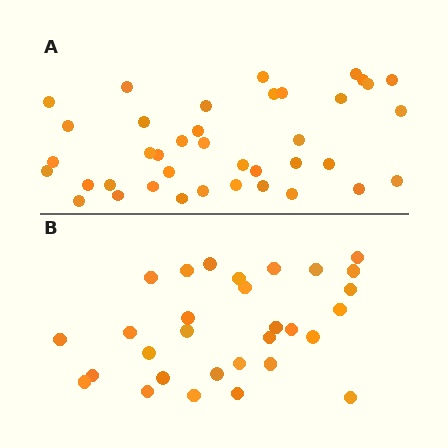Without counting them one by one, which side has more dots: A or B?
Region A (the top region) has more dots.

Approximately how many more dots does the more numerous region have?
Region A has roughly 8 or so more dots than region B.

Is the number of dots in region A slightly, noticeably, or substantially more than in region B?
Region A has noticeably more, but not dramatically so. The ratio is roughly 1.3 to 1.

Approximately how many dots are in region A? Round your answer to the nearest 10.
About 40 dots. (The exact count is 39, which rounds to 40.)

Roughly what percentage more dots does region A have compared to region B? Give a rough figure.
About 30% more.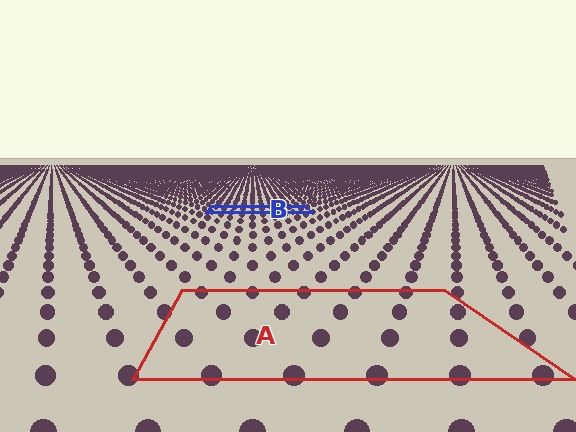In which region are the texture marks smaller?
The texture marks are smaller in region B, because it is farther away.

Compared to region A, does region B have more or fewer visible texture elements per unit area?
Region B has more texture elements per unit area — they are packed more densely because it is farther away.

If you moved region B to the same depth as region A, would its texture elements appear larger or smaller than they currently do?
They would appear larger. At a closer depth, the same texture elements are projected at a bigger on-screen size.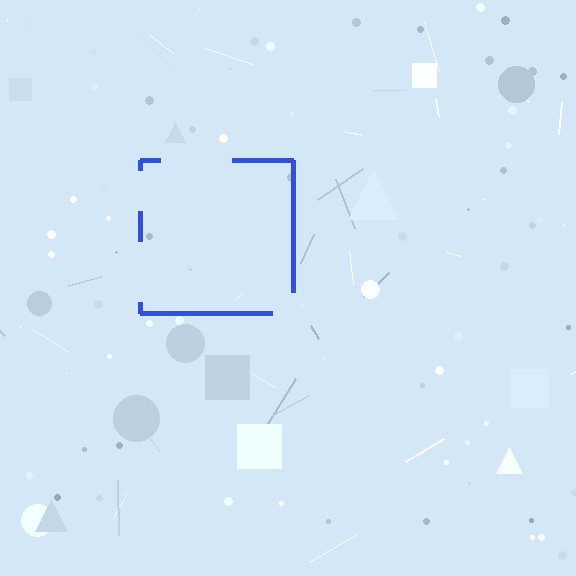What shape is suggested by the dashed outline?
The dashed outline suggests a square.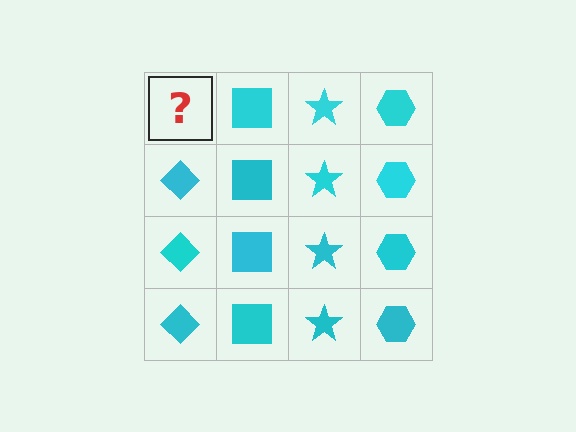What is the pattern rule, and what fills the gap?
The rule is that each column has a consistent shape. The gap should be filled with a cyan diamond.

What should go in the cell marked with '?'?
The missing cell should contain a cyan diamond.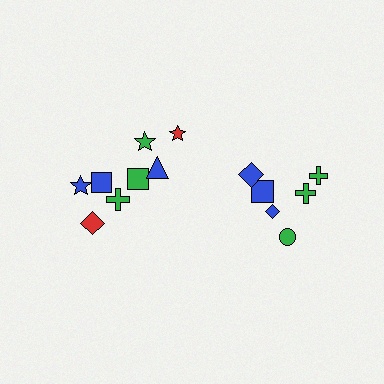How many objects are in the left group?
There are 8 objects.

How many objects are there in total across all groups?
There are 14 objects.